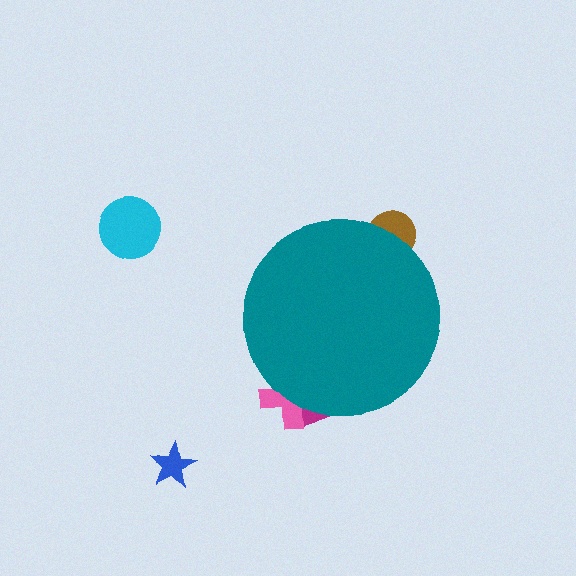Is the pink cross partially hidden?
Yes, the pink cross is partially hidden behind the teal circle.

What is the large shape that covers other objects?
A teal circle.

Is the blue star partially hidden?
No, the blue star is fully visible.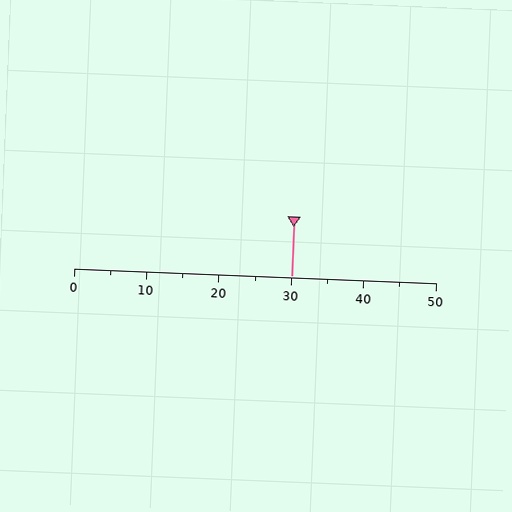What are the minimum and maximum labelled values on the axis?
The axis runs from 0 to 50.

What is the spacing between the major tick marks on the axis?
The major ticks are spaced 10 apart.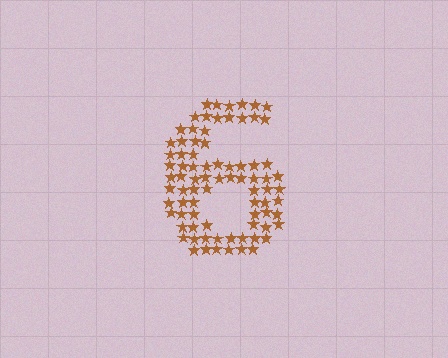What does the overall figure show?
The overall figure shows the digit 6.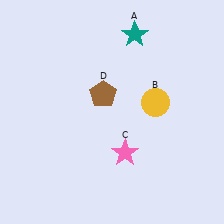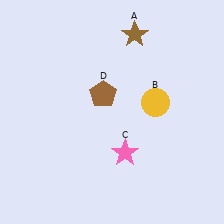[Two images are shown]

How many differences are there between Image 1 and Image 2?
There is 1 difference between the two images.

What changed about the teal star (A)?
In Image 1, A is teal. In Image 2, it changed to brown.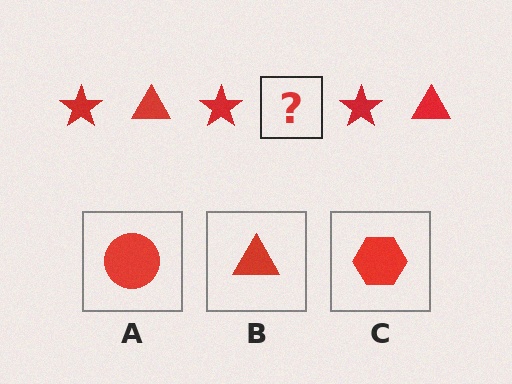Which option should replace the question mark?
Option B.